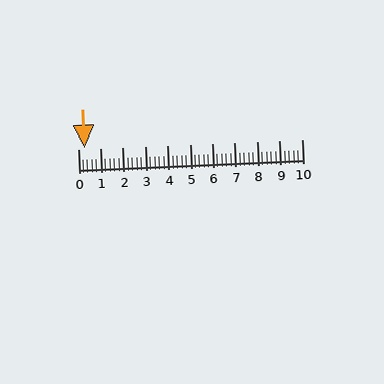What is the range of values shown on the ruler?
The ruler shows values from 0 to 10.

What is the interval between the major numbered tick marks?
The major tick marks are spaced 1 units apart.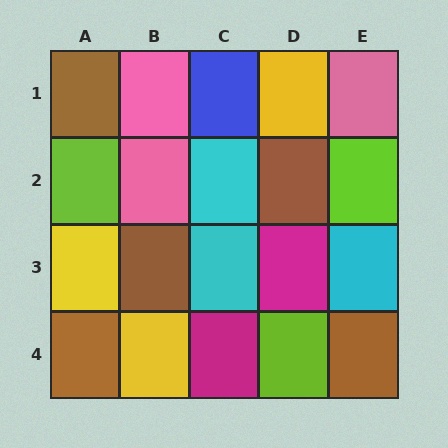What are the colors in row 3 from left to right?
Yellow, brown, cyan, magenta, cyan.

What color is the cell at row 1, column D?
Yellow.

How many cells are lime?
3 cells are lime.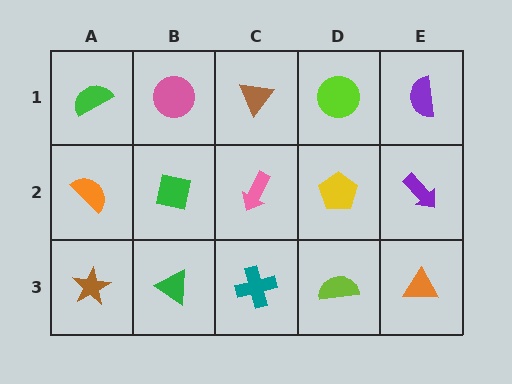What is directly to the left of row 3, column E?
A lime semicircle.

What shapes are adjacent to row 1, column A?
An orange semicircle (row 2, column A), a pink circle (row 1, column B).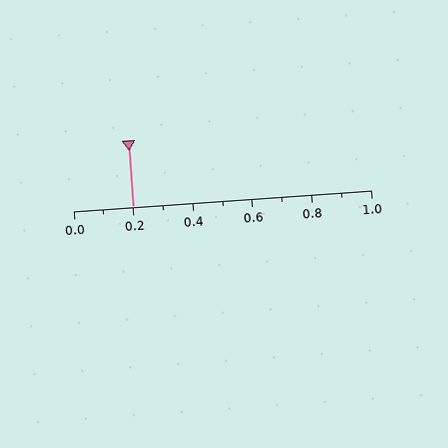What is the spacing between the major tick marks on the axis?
The major ticks are spaced 0.2 apart.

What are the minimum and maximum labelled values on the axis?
The axis runs from 0.0 to 1.0.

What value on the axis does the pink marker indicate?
The marker indicates approximately 0.2.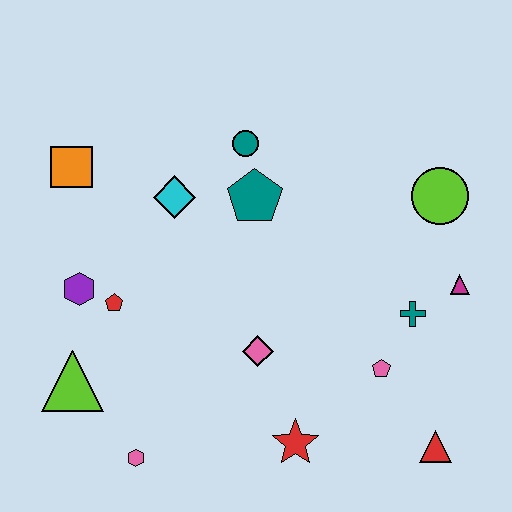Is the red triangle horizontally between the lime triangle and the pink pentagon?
No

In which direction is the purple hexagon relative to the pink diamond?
The purple hexagon is to the left of the pink diamond.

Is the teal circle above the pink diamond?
Yes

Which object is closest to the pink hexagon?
The lime triangle is closest to the pink hexagon.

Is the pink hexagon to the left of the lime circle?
Yes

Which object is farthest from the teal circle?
The red triangle is farthest from the teal circle.